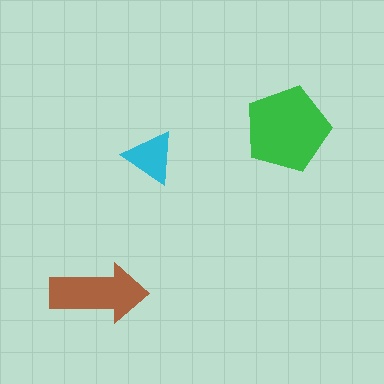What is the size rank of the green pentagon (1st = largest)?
1st.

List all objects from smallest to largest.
The cyan triangle, the brown arrow, the green pentagon.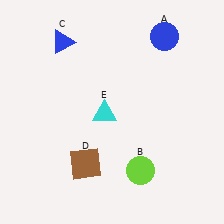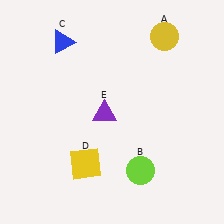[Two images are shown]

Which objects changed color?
A changed from blue to yellow. D changed from brown to yellow. E changed from cyan to purple.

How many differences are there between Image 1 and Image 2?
There are 3 differences between the two images.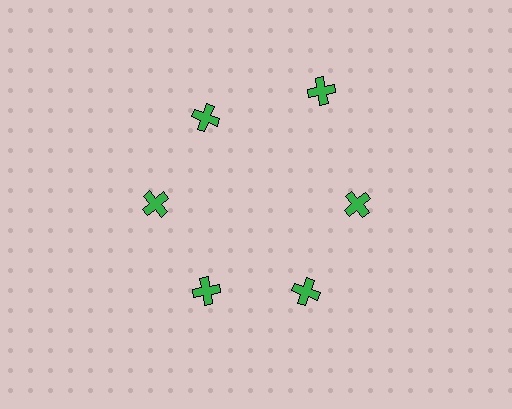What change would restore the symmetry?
The symmetry would be restored by moving it inward, back onto the ring so that all 6 crosses sit at equal angles and equal distance from the center.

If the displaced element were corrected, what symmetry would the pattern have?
It would have 6-fold rotational symmetry — the pattern would map onto itself every 60 degrees.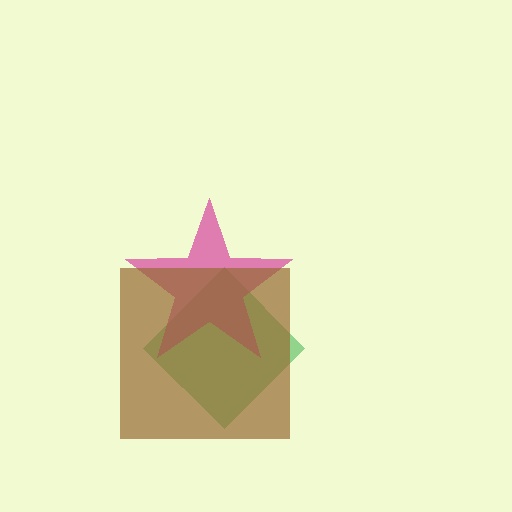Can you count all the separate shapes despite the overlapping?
Yes, there are 3 separate shapes.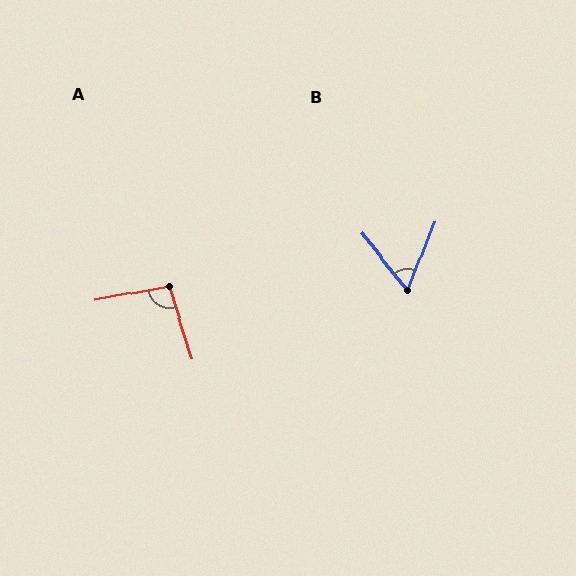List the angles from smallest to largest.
B (61°), A (96°).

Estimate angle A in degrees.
Approximately 96 degrees.